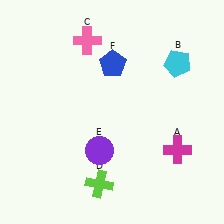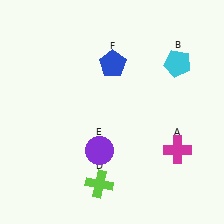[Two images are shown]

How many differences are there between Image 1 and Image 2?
There is 1 difference between the two images.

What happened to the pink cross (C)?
The pink cross (C) was removed in Image 2. It was in the top-left area of Image 1.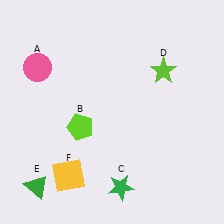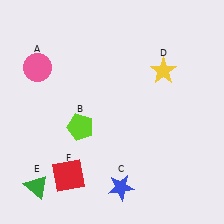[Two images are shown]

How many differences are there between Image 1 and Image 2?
There are 3 differences between the two images.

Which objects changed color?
C changed from green to blue. D changed from lime to yellow. F changed from yellow to red.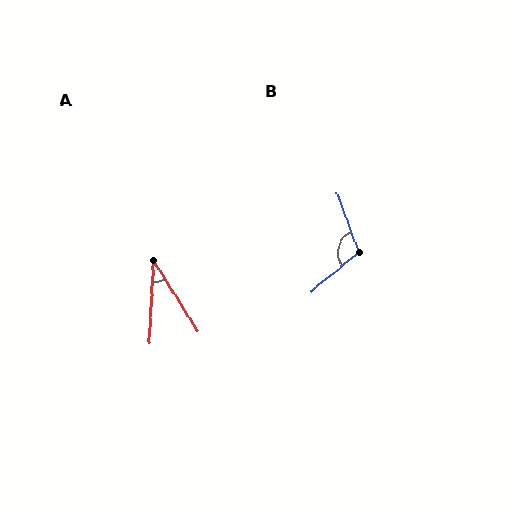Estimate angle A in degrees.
Approximately 35 degrees.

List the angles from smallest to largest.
A (35°), B (109°).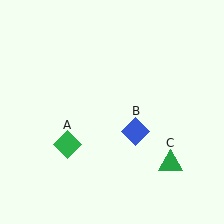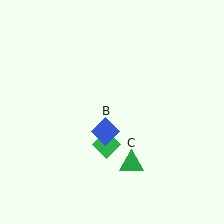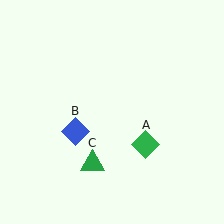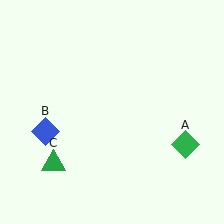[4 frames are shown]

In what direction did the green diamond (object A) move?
The green diamond (object A) moved right.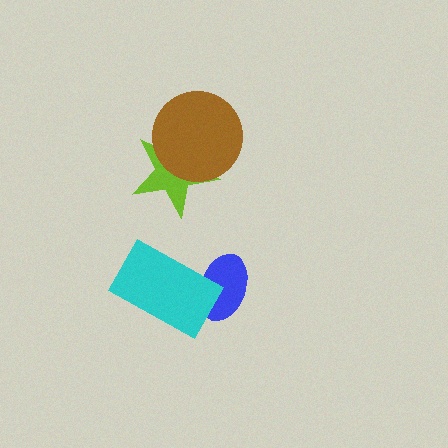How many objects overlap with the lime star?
1 object overlaps with the lime star.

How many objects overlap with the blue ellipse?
1 object overlaps with the blue ellipse.